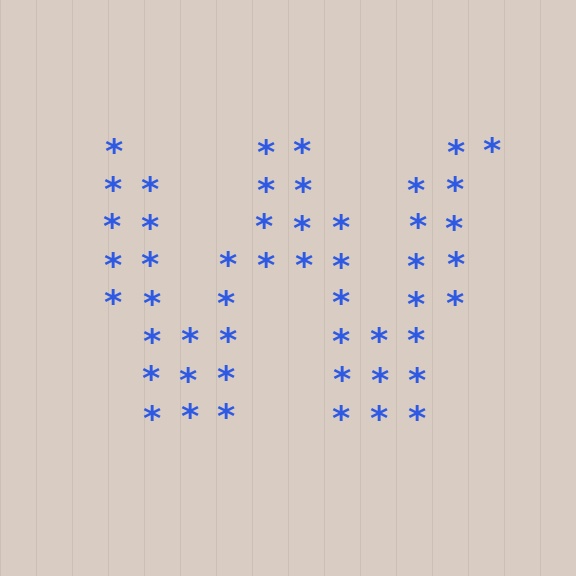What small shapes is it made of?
It is made of small asterisks.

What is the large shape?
The large shape is the letter W.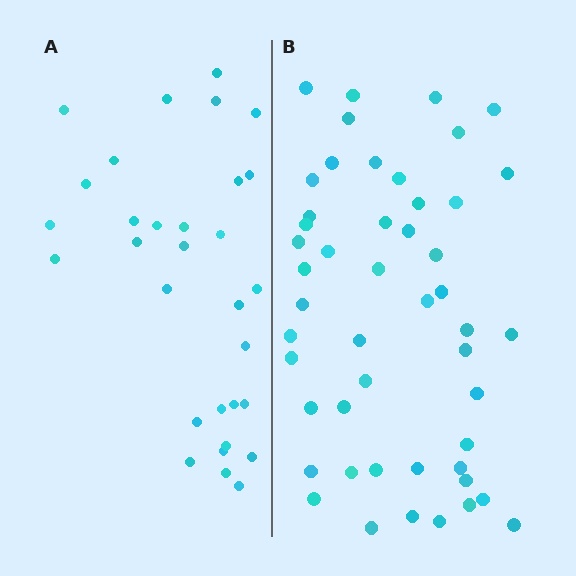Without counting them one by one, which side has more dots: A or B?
Region B (the right region) has more dots.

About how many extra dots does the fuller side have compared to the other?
Region B has approximately 20 more dots than region A.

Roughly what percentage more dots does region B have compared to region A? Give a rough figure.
About 60% more.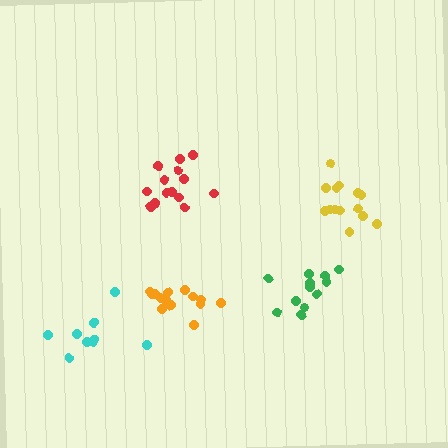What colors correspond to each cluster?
The clusters are colored: red, green, cyan, yellow, orange.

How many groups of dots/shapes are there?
There are 5 groups.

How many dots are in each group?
Group 1: 14 dots, Group 2: 12 dots, Group 3: 9 dots, Group 4: 14 dots, Group 5: 14 dots (63 total).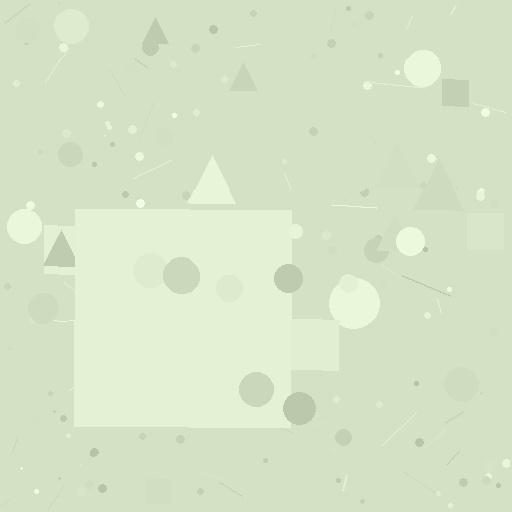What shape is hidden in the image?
A square is hidden in the image.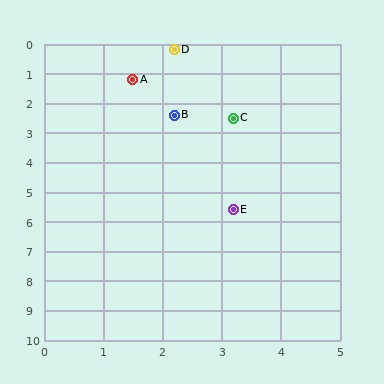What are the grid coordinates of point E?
Point E is at approximately (3.2, 5.6).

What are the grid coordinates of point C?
Point C is at approximately (3.2, 2.5).